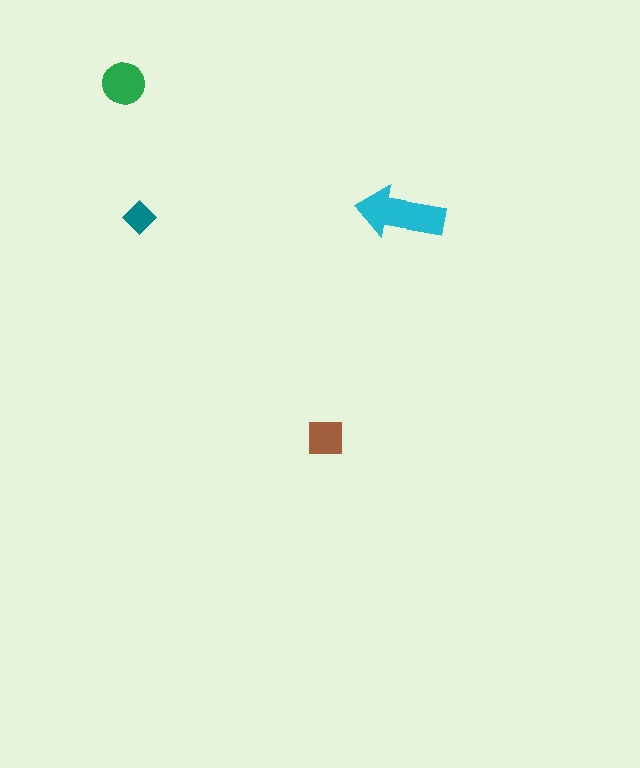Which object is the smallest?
The teal diamond.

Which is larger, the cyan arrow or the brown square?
The cyan arrow.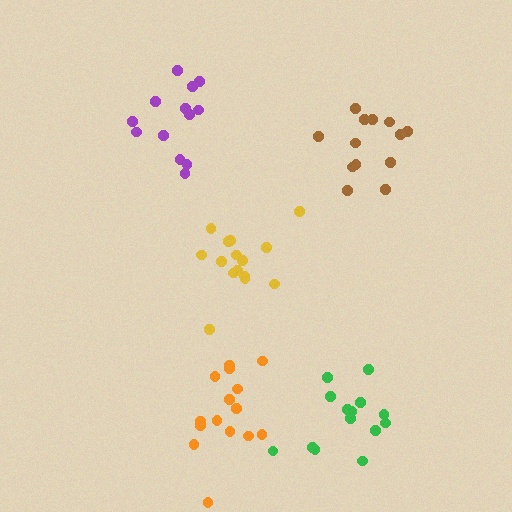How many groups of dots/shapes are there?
There are 5 groups.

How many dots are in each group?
Group 1: 15 dots, Group 2: 14 dots, Group 3: 16 dots, Group 4: 13 dots, Group 5: 13 dots (71 total).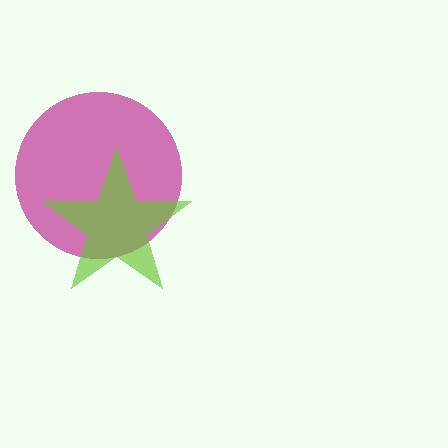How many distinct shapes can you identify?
There are 2 distinct shapes: a magenta circle, a lime star.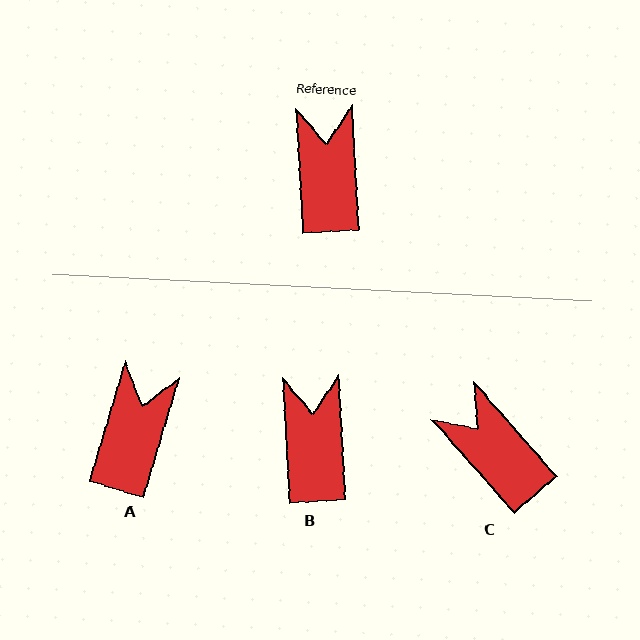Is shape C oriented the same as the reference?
No, it is off by about 38 degrees.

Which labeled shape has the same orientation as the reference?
B.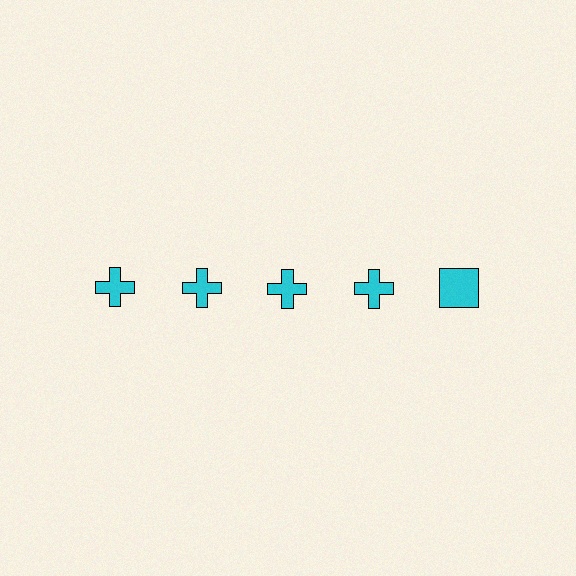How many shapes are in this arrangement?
There are 5 shapes arranged in a grid pattern.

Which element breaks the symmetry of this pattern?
The cyan square in the top row, rightmost column breaks the symmetry. All other shapes are cyan crosses.